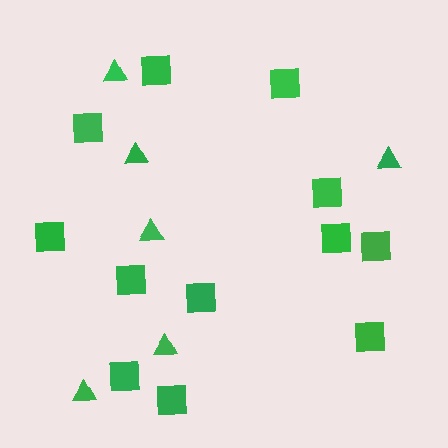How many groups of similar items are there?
There are 2 groups: one group of triangles (6) and one group of squares (12).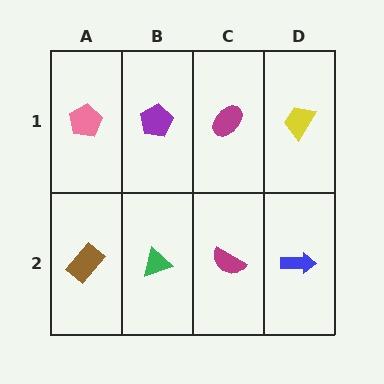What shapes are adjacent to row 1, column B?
A green triangle (row 2, column B), a pink pentagon (row 1, column A), a magenta ellipse (row 1, column C).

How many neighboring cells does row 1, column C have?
3.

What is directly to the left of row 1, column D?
A magenta ellipse.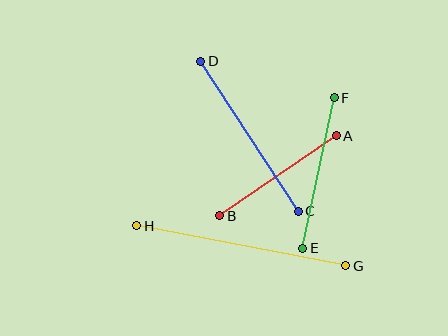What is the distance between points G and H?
The distance is approximately 213 pixels.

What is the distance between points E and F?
The distance is approximately 154 pixels.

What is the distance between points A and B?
The distance is approximately 141 pixels.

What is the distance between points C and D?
The distance is approximately 179 pixels.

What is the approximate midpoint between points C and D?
The midpoint is at approximately (249, 136) pixels.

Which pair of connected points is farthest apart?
Points G and H are farthest apart.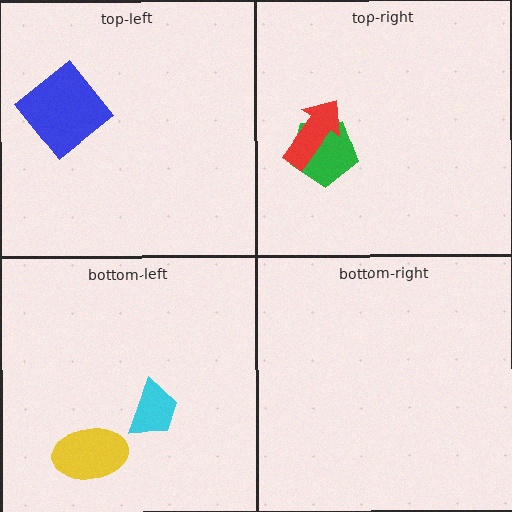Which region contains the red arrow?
The top-right region.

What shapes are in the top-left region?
The blue diamond.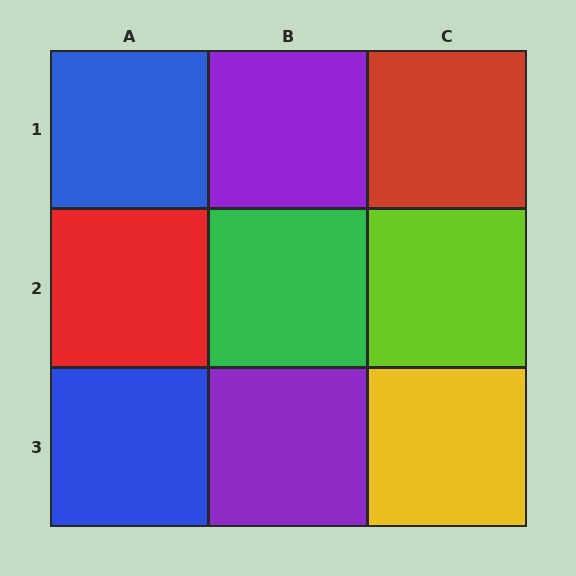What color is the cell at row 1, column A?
Blue.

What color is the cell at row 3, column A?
Blue.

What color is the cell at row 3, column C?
Yellow.